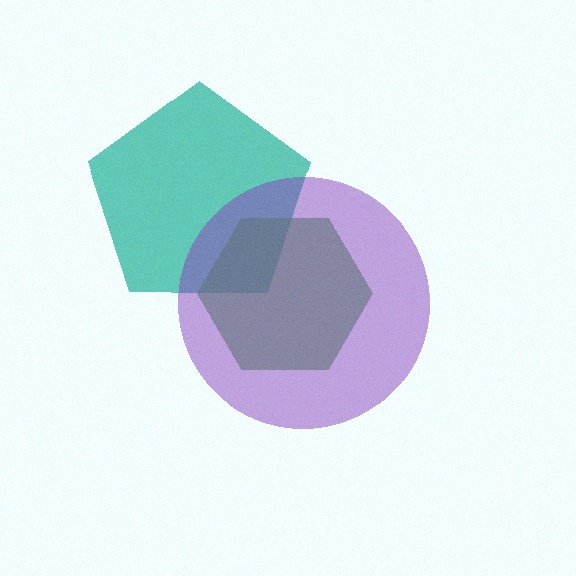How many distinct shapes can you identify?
There are 3 distinct shapes: a teal pentagon, a green hexagon, a purple circle.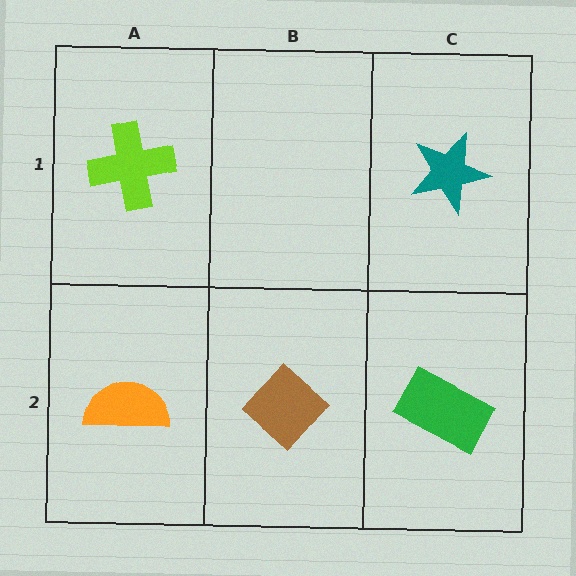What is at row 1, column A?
A lime cross.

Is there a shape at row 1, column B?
No, that cell is empty.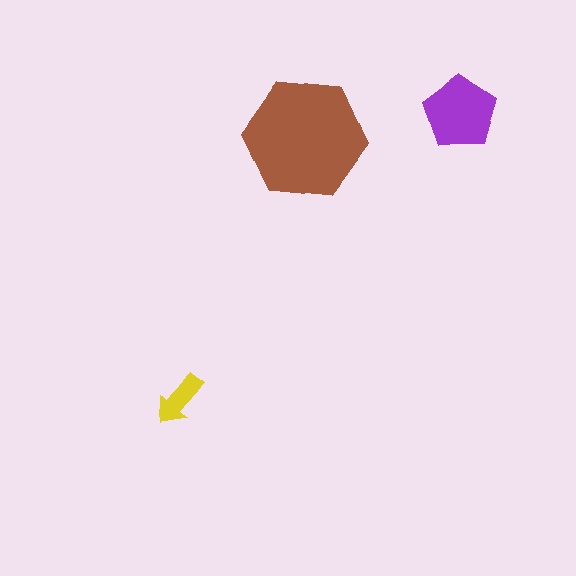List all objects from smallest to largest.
The yellow arrow, the purple pentagon, the brown hexagon.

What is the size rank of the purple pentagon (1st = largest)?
2nd.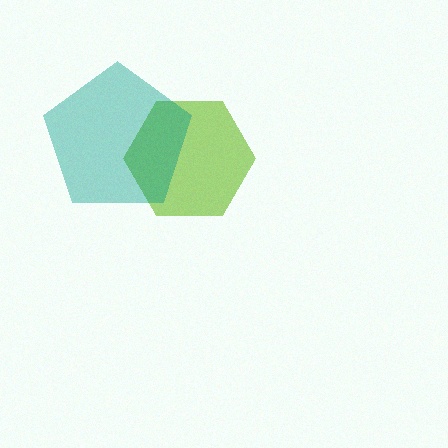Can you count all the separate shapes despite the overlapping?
Yes, there are 2 separate shapes.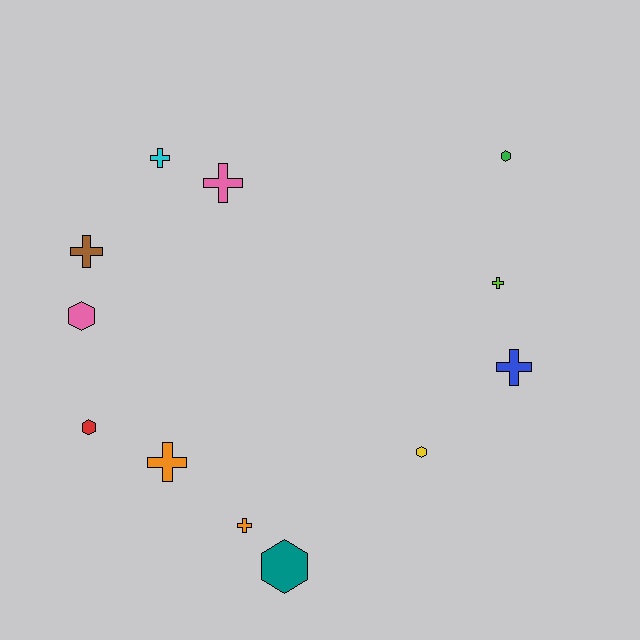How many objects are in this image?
There are 12 objects.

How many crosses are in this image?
There are 7 crosses.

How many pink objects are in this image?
There are 2 pink objects.